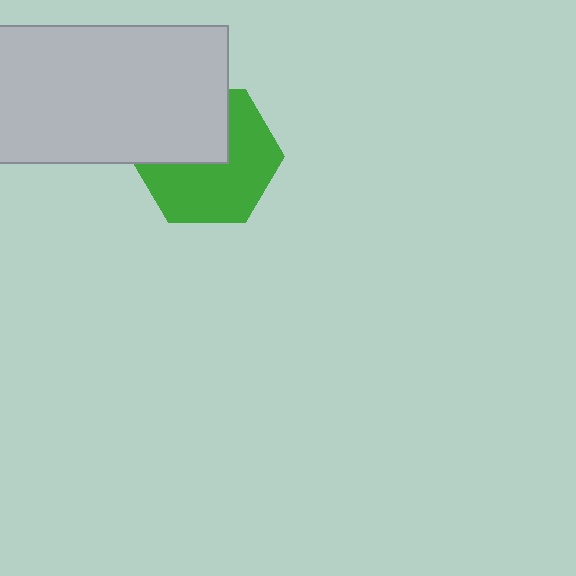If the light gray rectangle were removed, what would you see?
You would see the complete green hexagon.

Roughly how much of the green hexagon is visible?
About half of it is visible (roughly 61%).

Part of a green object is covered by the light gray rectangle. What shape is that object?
It is a hexagon.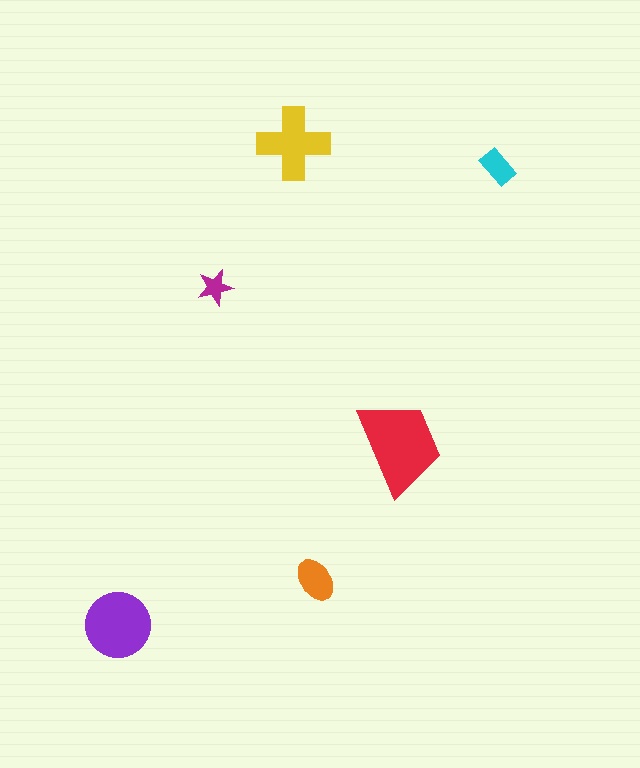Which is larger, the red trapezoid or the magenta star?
The red trapezoid.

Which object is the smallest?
The magenta star.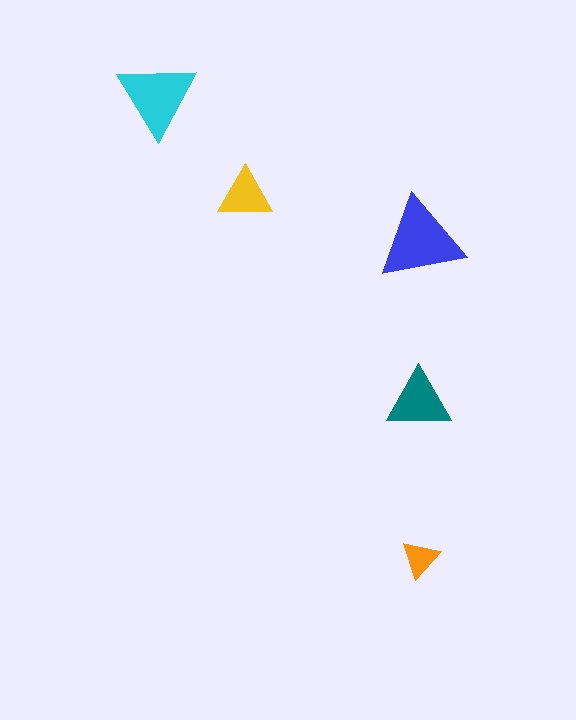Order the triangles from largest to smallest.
the blue one, the cyan one, the teal one, the yellow one, the orange one.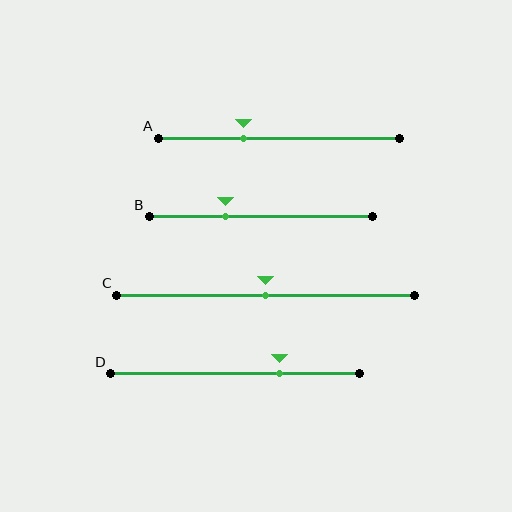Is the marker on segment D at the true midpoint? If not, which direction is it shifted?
No, the marker on segment D is shifted to the right by about 18% of the segment length.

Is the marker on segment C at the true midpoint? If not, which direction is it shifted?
Yes, the marker on segment C is at the true midpoint.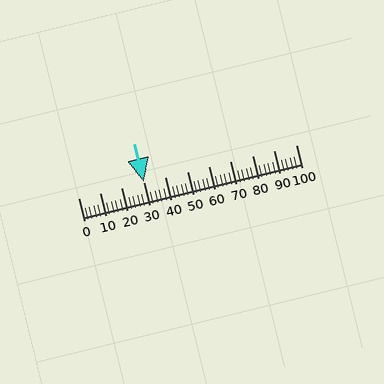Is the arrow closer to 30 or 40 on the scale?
The arrow is closer to 30.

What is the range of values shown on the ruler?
The ruler shows values from 0 to 100.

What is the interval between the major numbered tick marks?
The major tick marks are spaced 10 units apart.